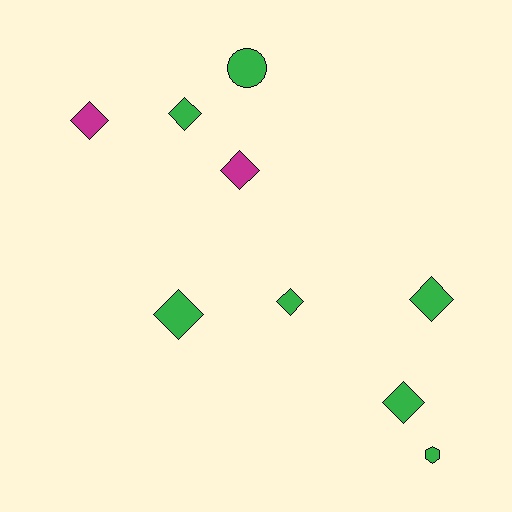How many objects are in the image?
There are 9 objects.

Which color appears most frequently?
Green, with 7 objects.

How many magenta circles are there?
There are no magenta circles.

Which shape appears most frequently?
Diamond, with 7 objects.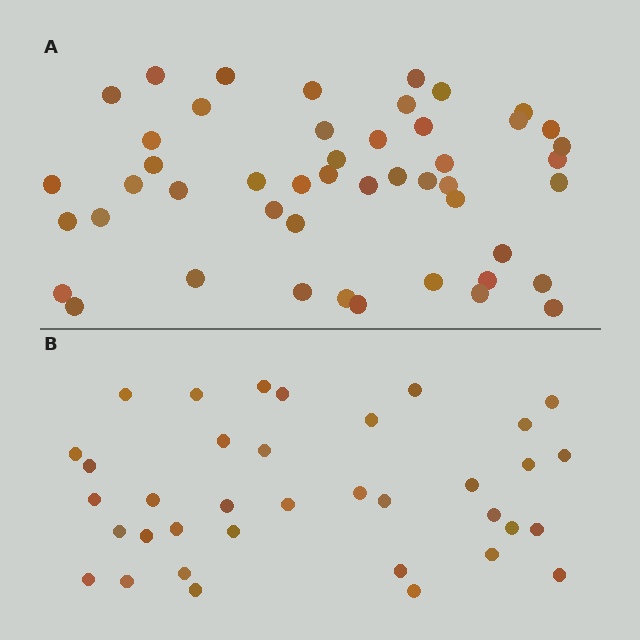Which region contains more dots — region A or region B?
Region A (the top region) has more dots.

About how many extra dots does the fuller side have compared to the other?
Region A has roughly 12 or so more dots than region B.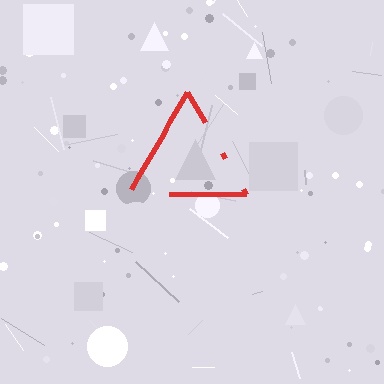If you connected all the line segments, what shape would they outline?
They would outline a triangle.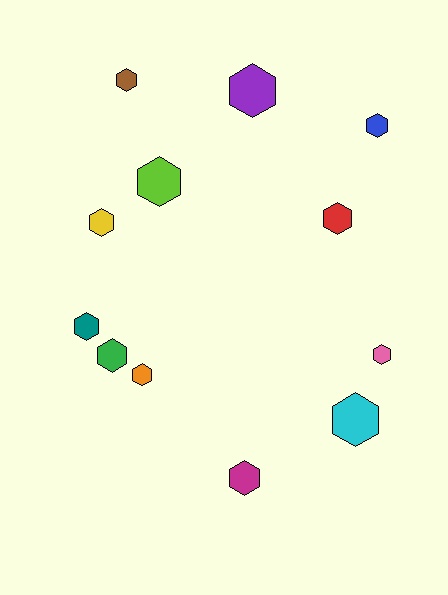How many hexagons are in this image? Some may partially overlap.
There are 12 hexagons.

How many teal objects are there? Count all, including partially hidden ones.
There is 1 teal object.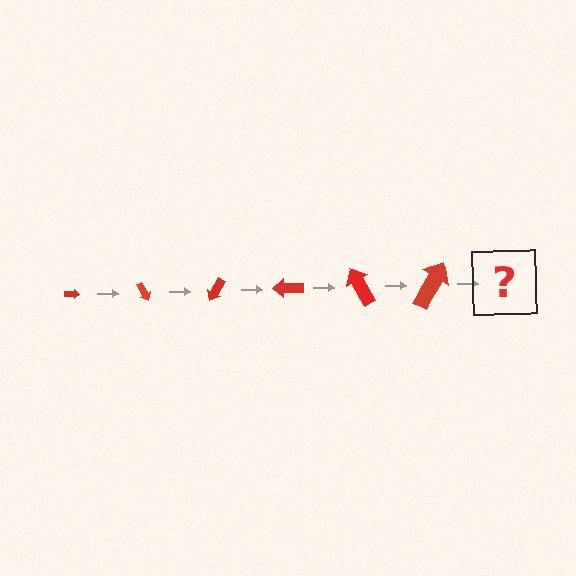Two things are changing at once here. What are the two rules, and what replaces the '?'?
The two rules are that the arrow grows larger each step and it rotates 60 degrees each step. The '?' should be an arrow, larger than the previous one and rotated 360 degrees from the start.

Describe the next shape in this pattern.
It should be an arrow, larger than the previous one and rotated 360 degrees from the start.